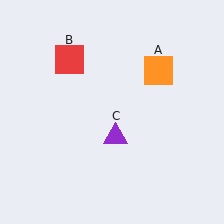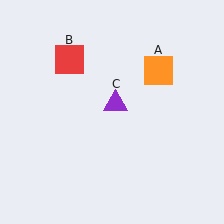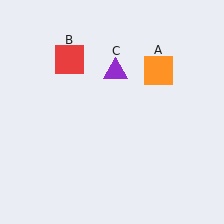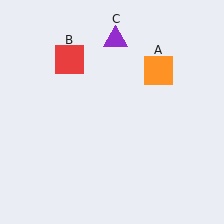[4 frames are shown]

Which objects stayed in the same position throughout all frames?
Orange square (object A) and red square (object B) remained stationary.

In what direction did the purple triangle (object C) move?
The purple triangle (object C) moved up.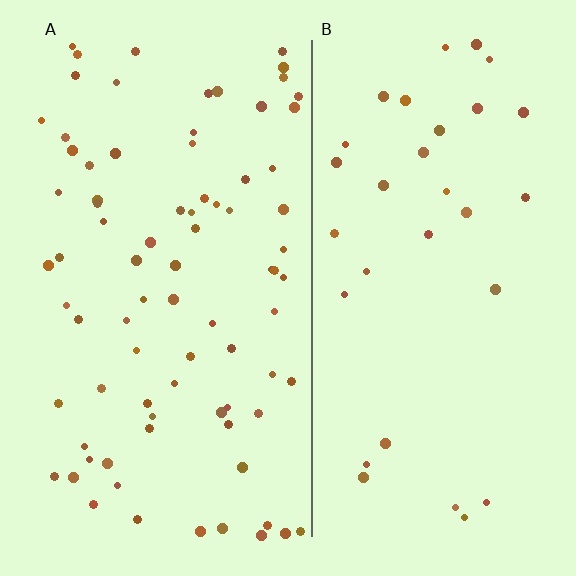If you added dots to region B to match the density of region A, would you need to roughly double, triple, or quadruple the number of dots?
Approximately triple.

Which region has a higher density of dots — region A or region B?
A (the left).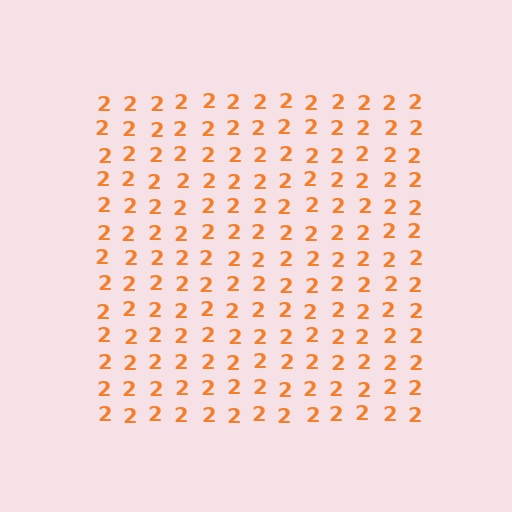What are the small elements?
The small elements are digit 2's.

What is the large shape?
The large shape is a square.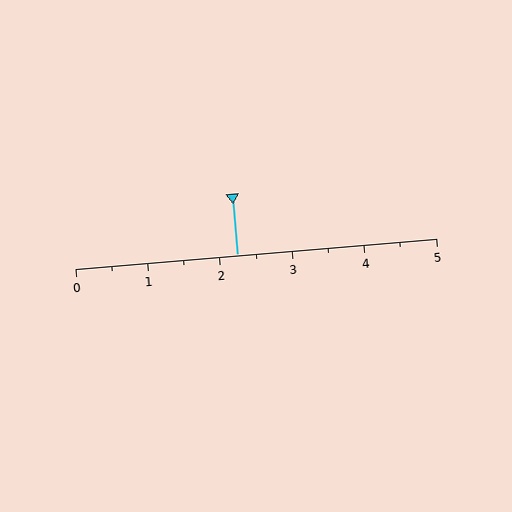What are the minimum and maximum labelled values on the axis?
The axis runs from 0 to 5.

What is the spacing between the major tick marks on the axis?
The major ticks are spaced 1 apart.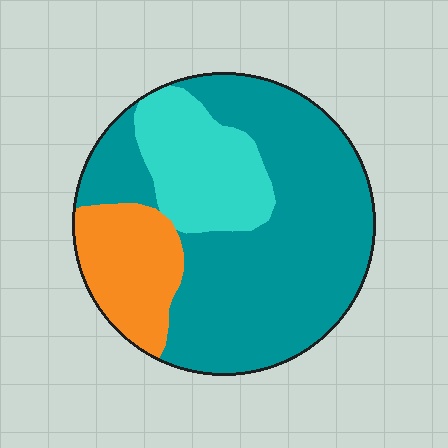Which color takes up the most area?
Teal, at roughly 65%.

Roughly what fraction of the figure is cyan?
Cyan covers 20% of the figure.